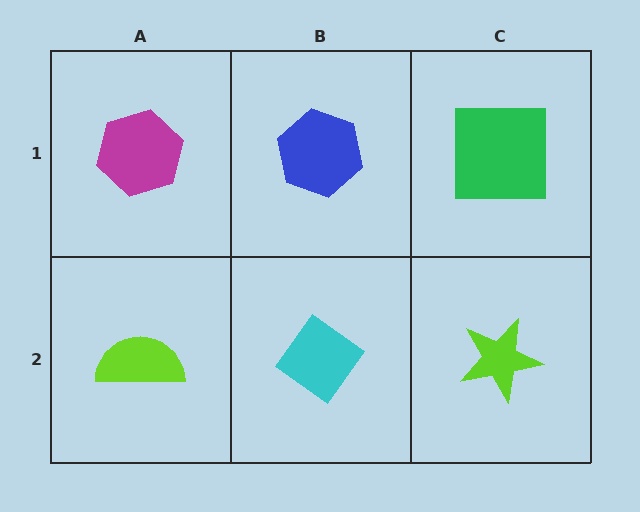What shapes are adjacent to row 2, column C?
A green square (row 1, column C), a cyan diamond (row 2, column B).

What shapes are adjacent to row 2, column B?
A blue hexagon (row 1, column B), a lime semicircle (row 2, column A), a lime star (row 2, column C).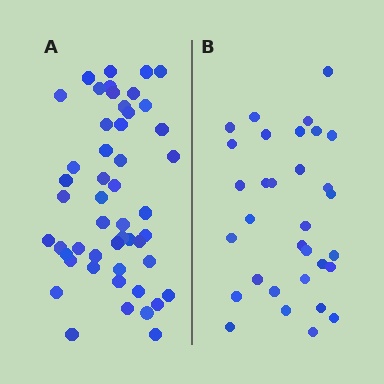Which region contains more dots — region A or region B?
Region A (the left region) has more dots.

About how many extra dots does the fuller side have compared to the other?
Region A has approximately 20 more dots than region B.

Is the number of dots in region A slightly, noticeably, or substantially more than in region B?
Region A has substantially more. The ratio is roughly 1.6 to 1.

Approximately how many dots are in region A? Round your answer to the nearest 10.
About 50 dots.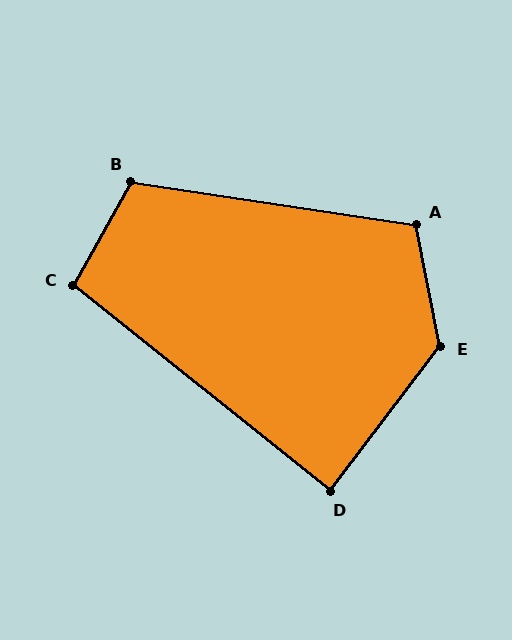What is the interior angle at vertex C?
Approximately 99 degrees (obtuse).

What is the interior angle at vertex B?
Approximately 111 degrees (obtuse).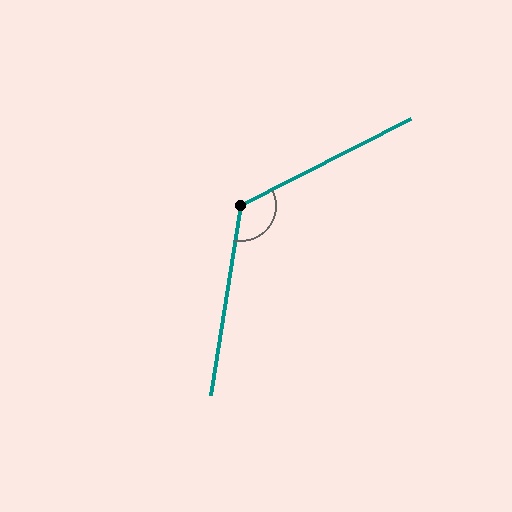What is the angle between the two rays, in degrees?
Approximately 126 degrees.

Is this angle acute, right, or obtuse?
It is obtuse.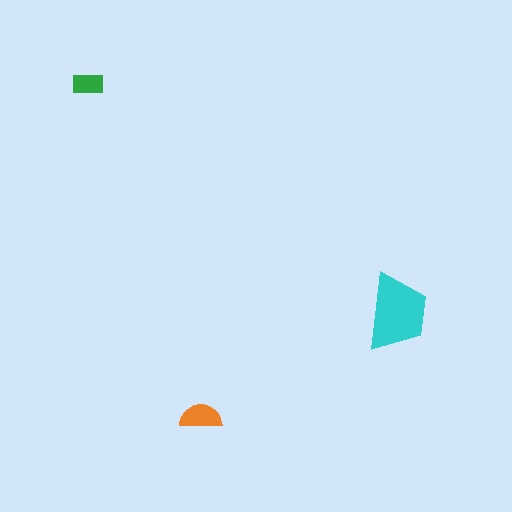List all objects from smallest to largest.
The green rectangle, the orange semicircle, the cyan trapezoid.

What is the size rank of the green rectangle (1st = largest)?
3rd.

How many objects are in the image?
There are 3 objects in the image.